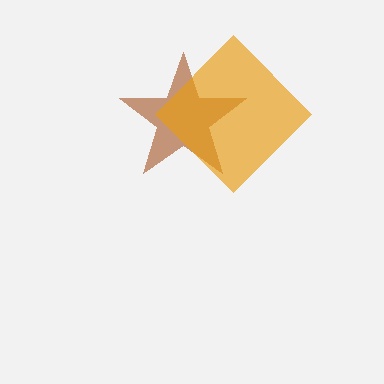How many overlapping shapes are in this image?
There are 2 overlapping shapes in the image.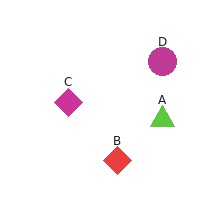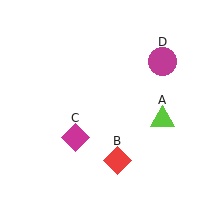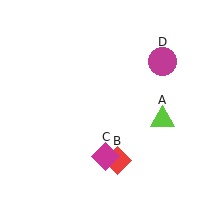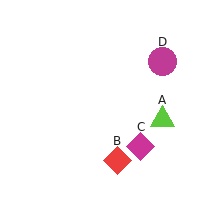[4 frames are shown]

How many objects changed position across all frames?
1 object changed position: magenta diamond (object C).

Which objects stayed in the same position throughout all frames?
Lime triangle (object A) and red diamond (object B) and magenta circle (object D) remained stationary.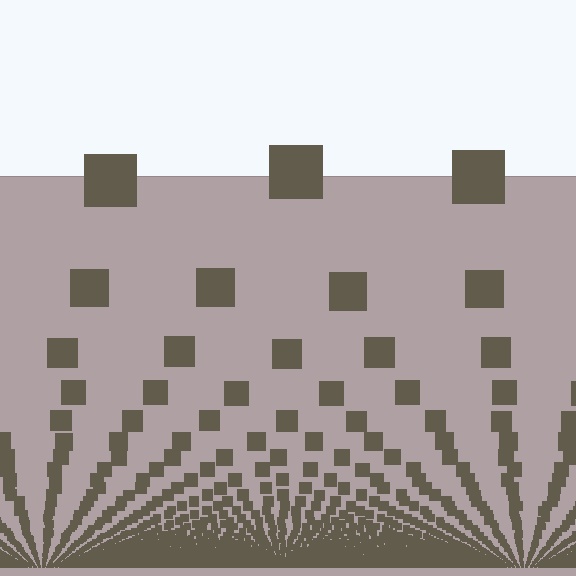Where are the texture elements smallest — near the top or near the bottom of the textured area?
Near the bottom.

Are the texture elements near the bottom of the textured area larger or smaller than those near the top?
Smaller. The gradient is inverted — elements near the bottom are smaller and denser.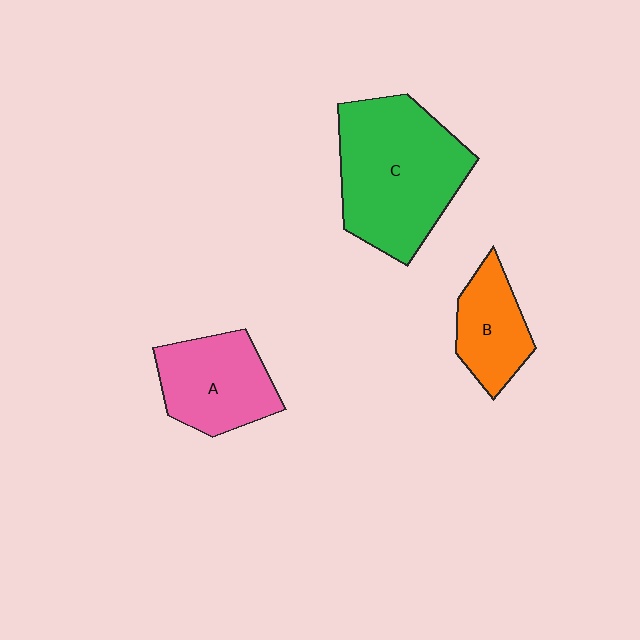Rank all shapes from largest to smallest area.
From largest to smallest: C (green), A (pink), B (orange).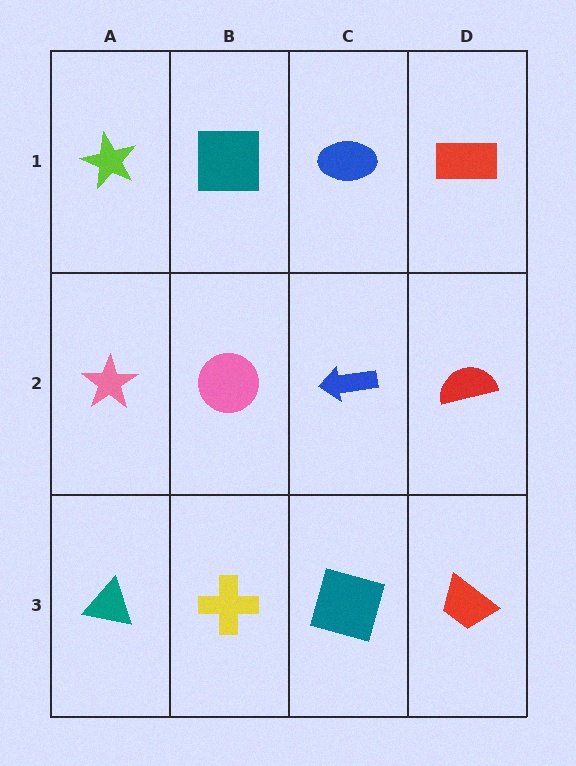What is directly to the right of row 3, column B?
A teal square.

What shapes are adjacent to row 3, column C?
A blue arrow (row 2, column C), a yellow cross (row 3, column B), a red trapezoid (row 3, column D).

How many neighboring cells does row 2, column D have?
3.